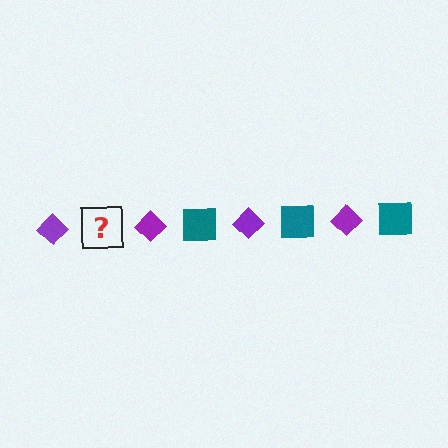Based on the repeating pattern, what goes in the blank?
The blank should be a teal square.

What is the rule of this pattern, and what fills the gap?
The rule is that the pattern alternates between purple diamond and teal square. The gap should be filled with a teal square.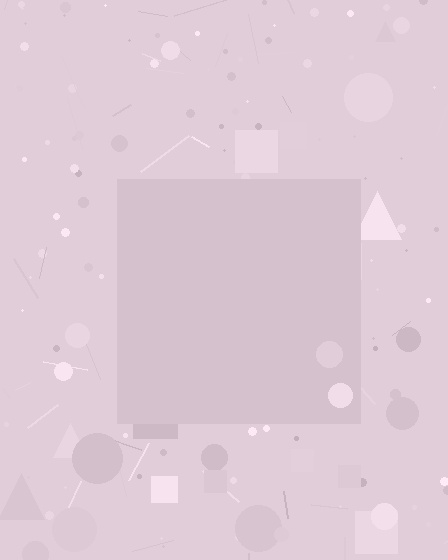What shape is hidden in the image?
A square is hidden in the image.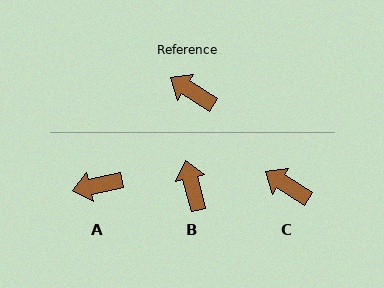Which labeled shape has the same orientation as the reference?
C.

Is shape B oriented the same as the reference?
No, it is off by about 43 degrees.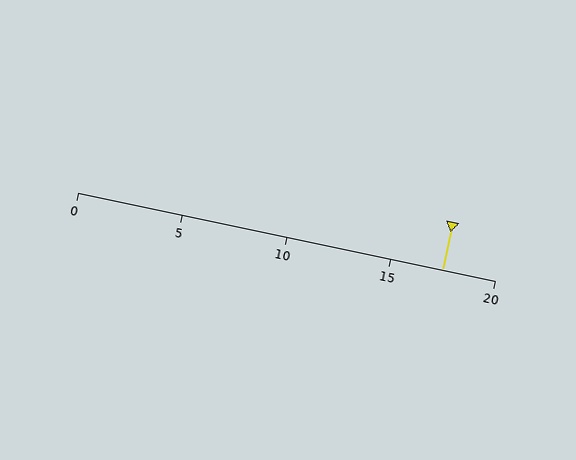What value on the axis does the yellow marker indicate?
The marker indicates approximately 17.5.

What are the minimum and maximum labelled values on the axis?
The axis runs from 0 to 20.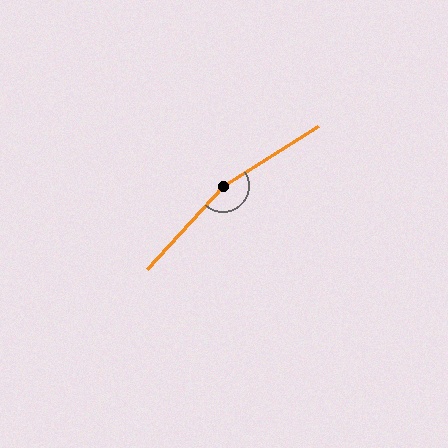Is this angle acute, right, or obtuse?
It is obtuse.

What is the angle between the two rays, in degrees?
Approximately 164 degrees.